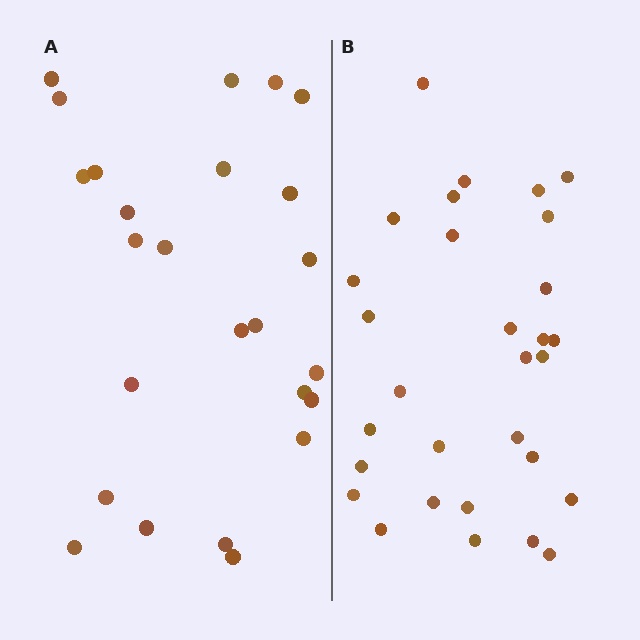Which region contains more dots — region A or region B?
Region B (the right region) has more dots.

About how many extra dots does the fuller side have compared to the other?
Region B has about 5 more dots than region A.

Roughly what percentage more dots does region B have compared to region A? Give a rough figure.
About 20% more.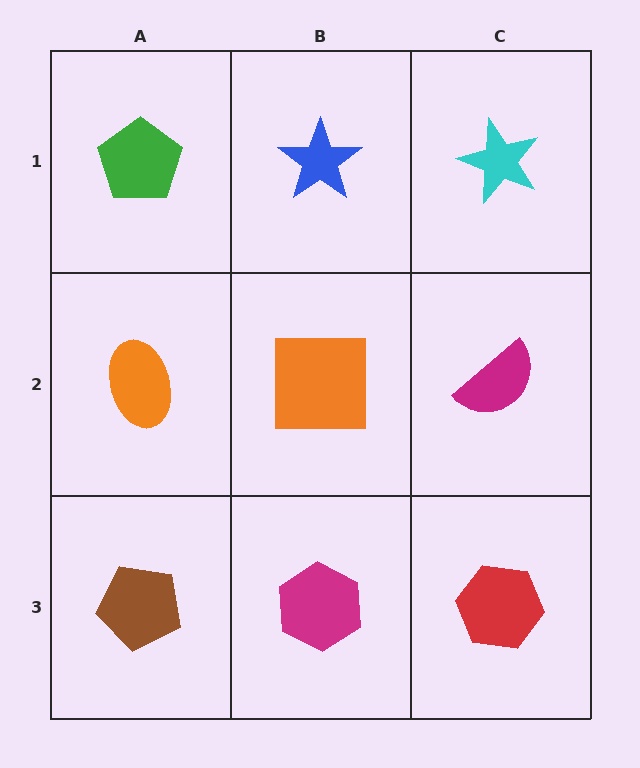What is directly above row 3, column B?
An orange square.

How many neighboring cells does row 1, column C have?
2.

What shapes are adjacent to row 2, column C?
A cyan star (row 1, column C), a red hexagon (row 3, column C), an orange square (row 2, column B).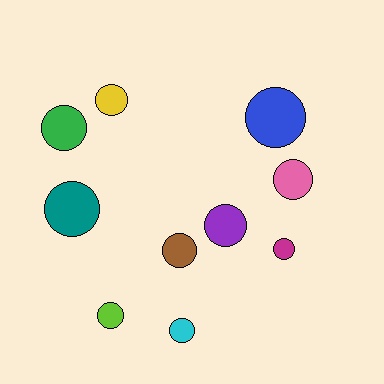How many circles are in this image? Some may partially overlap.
There are 10 circles.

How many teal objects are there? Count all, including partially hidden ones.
There is 1 teal object.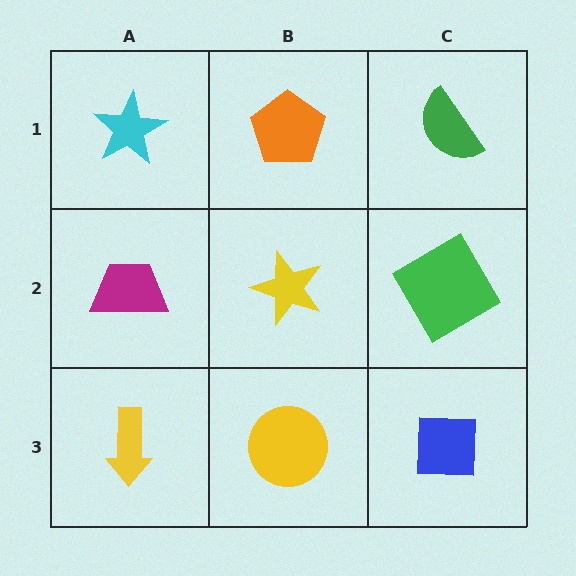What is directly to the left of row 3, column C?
A yellow circle.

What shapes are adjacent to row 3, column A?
A magenta trapezoid (row 2, column A), a yellow circle (row 3, column B).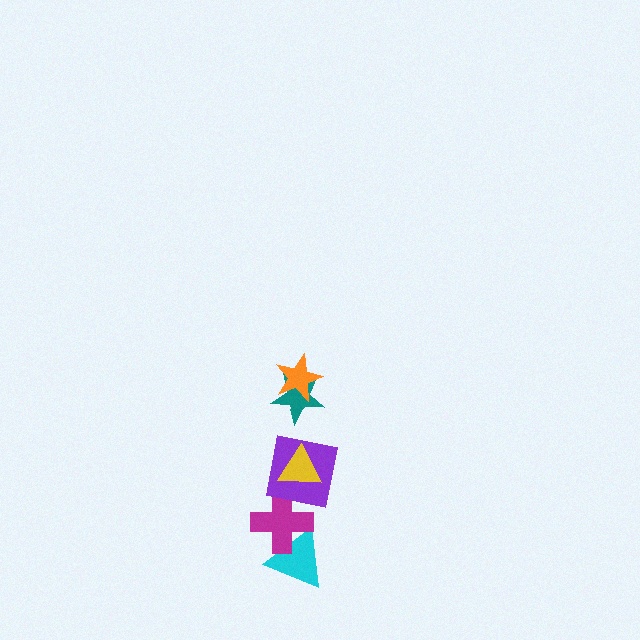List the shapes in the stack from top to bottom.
From top to bottom: the orange star, the teal star, the yellow triangle, the purple square, the magenta cross, the cyan triangle.